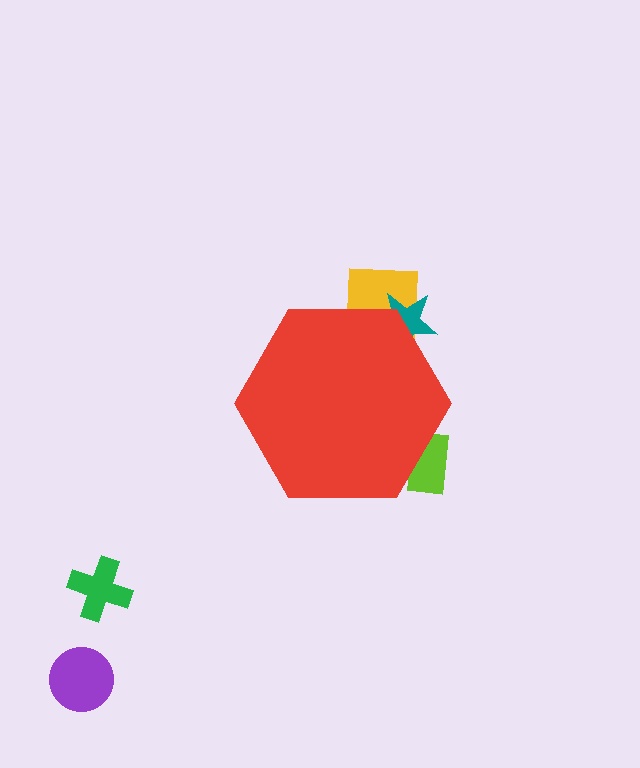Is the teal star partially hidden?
Yes, the teal star is partially hidden behind the red hexagon.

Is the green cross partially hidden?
No, the green cross is fully visible.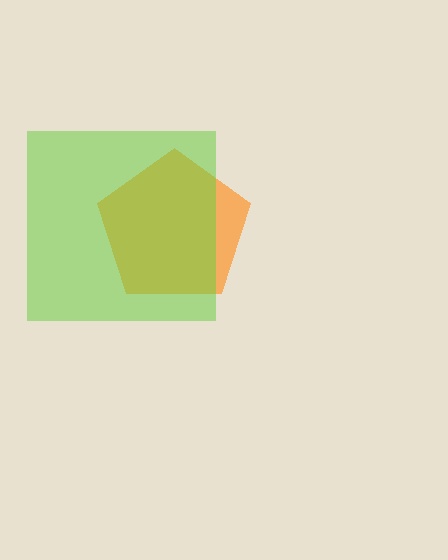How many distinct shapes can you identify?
There are 2 distinct shapes: an orange pentagon, a lime square.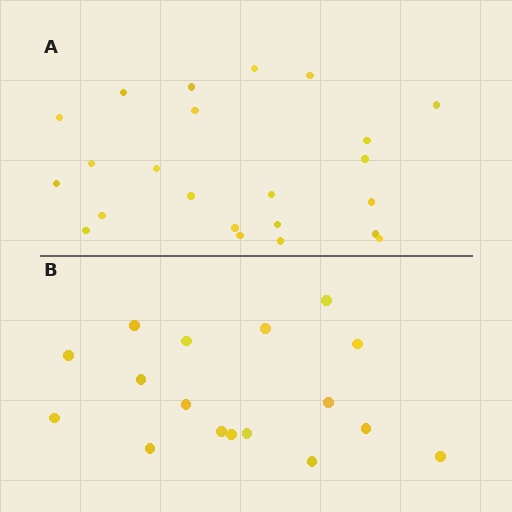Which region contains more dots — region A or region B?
Region A (the top region) has more dots.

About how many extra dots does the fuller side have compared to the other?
Region A has about 6 more dots than region B.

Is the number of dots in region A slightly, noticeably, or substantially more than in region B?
Region A has noticeably more, but not dramatically so. The ratio is roughly 1.4 to 1.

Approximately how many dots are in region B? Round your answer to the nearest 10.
About 20 dots. (The exact count is 17, which rounds to 20.)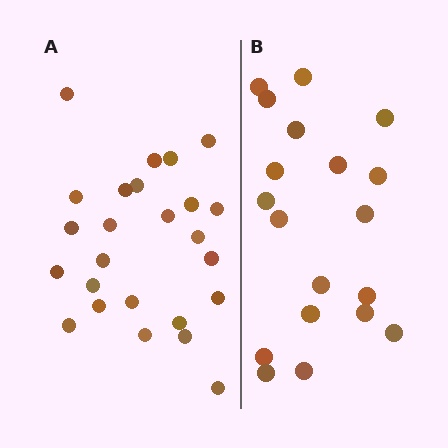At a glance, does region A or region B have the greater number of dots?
Region A (the left region) has more dots.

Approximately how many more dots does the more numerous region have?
Region A has about 6 more dots than region B.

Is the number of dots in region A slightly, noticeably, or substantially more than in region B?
Region A has noticeably more, but not dramatically so. The ratio is roughly 1.3 to 1.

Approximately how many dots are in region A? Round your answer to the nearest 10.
About 20 dots. (The exact count is 25, which rounds to 20.)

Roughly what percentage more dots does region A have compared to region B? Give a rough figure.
About 30% more.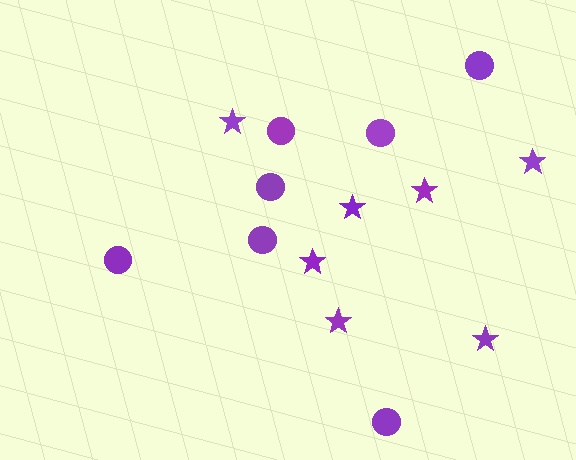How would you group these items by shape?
There are 2 groups: one group of circles (7) and one group of stars (7).